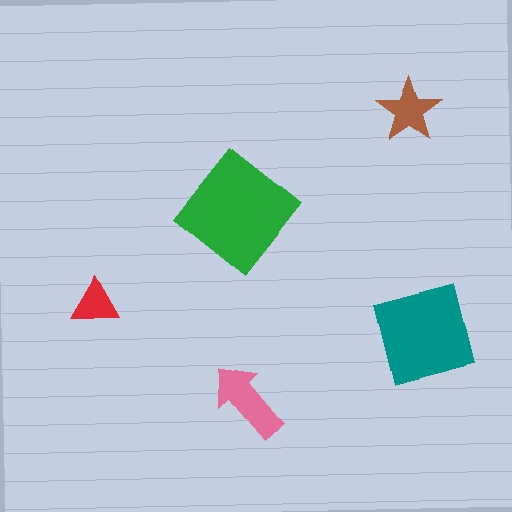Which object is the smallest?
The red triangle.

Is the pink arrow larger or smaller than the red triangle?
Larger.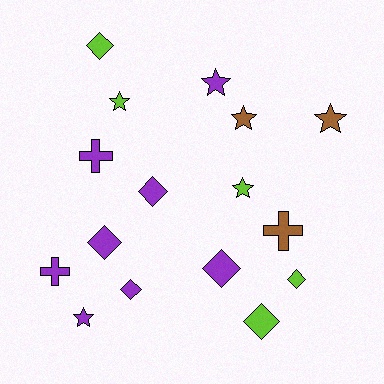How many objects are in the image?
There are 16 objects.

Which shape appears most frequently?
Diamond, with 7 objects.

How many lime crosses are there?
There are no lime crosses.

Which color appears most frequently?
Purple, with 8 objects.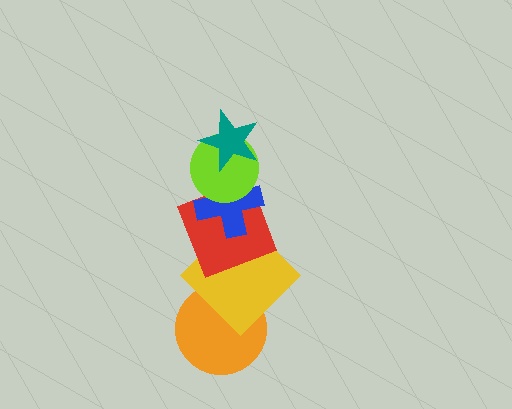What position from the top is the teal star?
The teal star is 1st from the top.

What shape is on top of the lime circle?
The teal star is on top of the lime circle.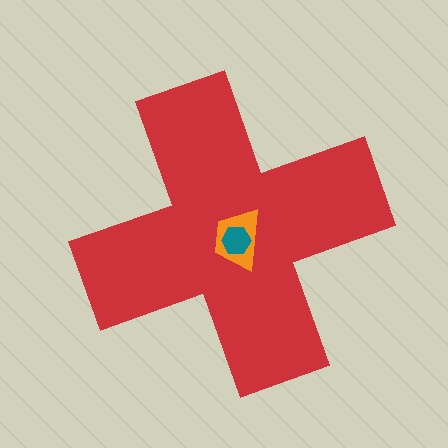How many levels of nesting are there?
3.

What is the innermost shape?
The teal hexagon.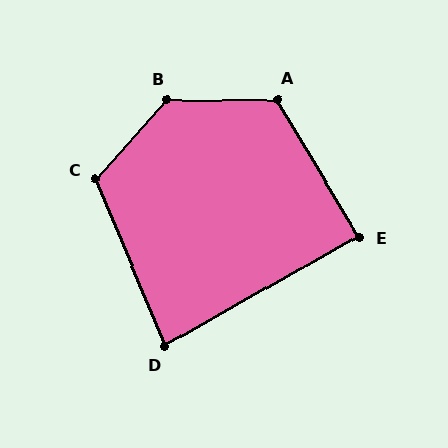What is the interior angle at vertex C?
Approximately 115 degrees (obtuse).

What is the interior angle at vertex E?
Approximately 89 degrees (approximately right).